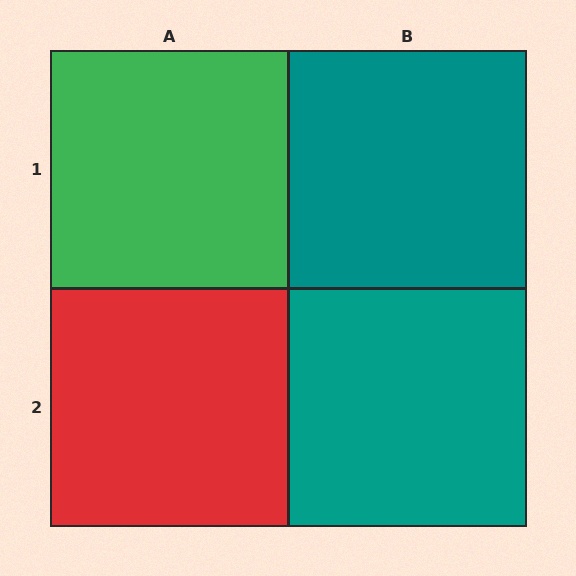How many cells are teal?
2 cells are teal.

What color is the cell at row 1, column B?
Teal.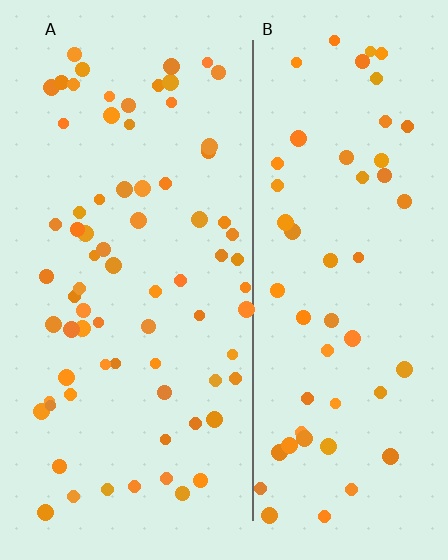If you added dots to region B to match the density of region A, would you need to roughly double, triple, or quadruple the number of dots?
Approximately double.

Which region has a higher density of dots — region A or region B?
A (the left).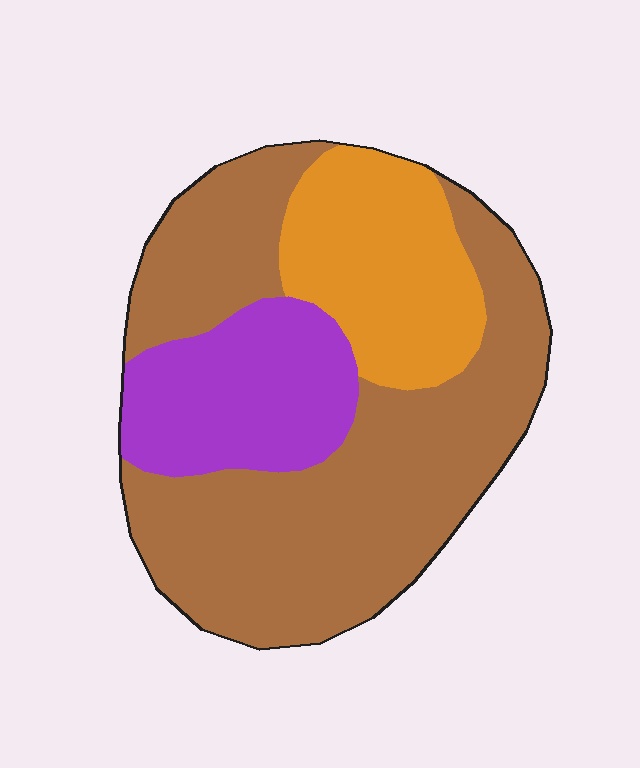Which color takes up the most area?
Brown, at roughly 60%.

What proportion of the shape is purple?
Purple covers 20% of the shape.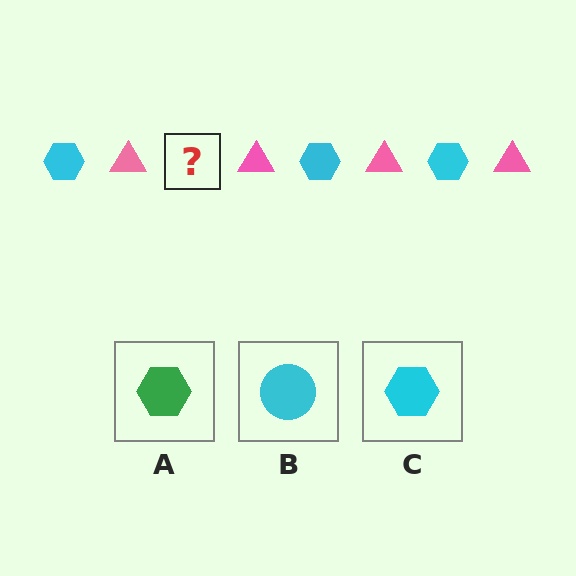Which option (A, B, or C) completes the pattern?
C.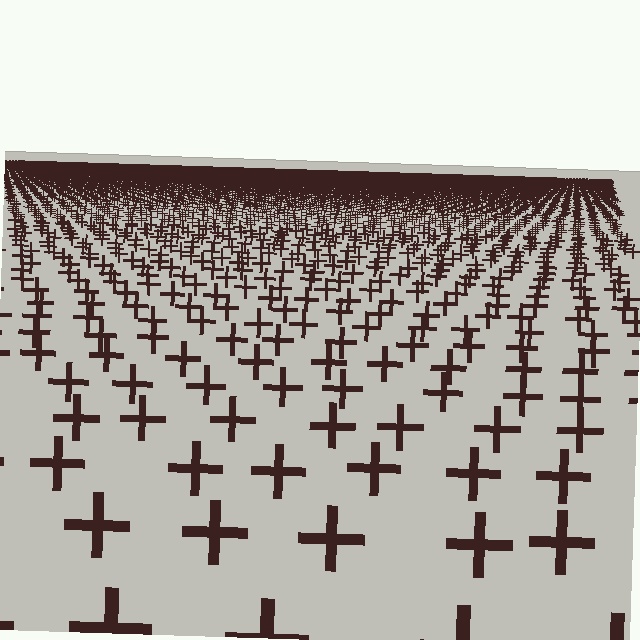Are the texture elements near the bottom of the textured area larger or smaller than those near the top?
Larger. Near the bottom, elements are closer to the viewer and appear at a bigger on-screen size.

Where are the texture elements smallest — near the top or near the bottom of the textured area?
Near the top.